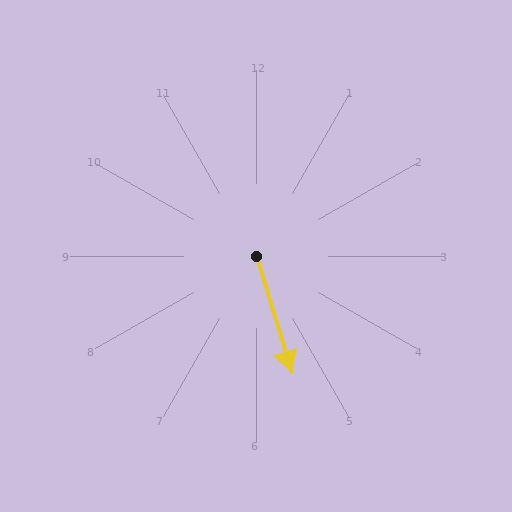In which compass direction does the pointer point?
South.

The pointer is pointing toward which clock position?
Roughly 5 o'clock.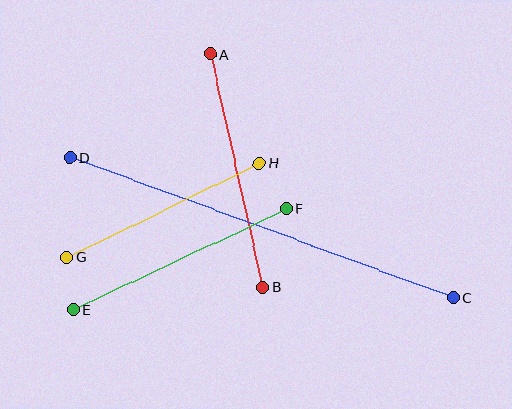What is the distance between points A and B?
The distance is approximately 239 pixels.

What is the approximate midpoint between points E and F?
The midpoint is at approximately (179, 259) pixels.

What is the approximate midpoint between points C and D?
The midpoint is at approximately (261, 228) pixels.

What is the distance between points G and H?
The distance is approximately 214 pixels.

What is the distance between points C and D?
The distance is approximately 408 pixels.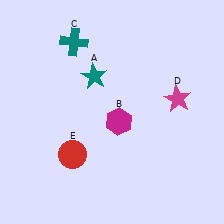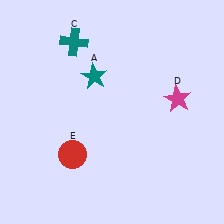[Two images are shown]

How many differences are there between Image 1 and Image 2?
There is 1 difference between the two images.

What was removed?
The magenta hexagon (B) was removed in Image 2.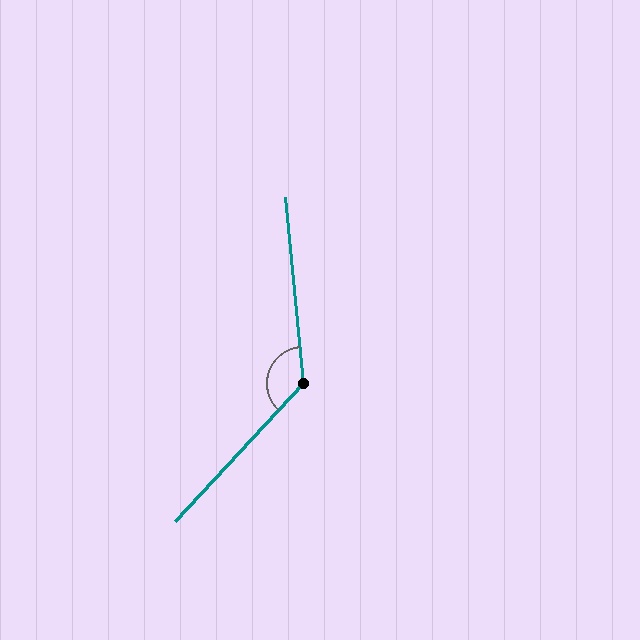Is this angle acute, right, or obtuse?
It is obtuse.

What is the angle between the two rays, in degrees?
Approximately 132 degrees.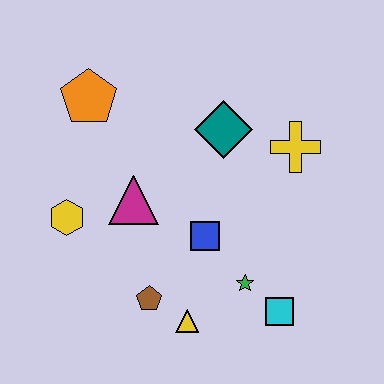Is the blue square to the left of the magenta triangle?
No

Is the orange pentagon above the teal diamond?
Yes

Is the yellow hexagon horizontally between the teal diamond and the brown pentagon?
No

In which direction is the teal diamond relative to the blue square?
The teal diamond is above the blue square.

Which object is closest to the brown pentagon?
The yellow triangle is closest to the brown pentagon.